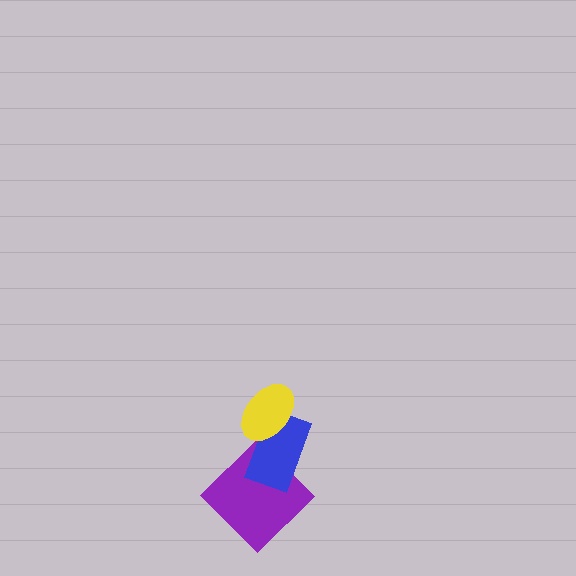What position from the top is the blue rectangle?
The blue rectangle is 2nd from the top.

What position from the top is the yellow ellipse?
The yellow ellipse is 1st from the top.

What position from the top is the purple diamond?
The purple diamond is 3rd from the top.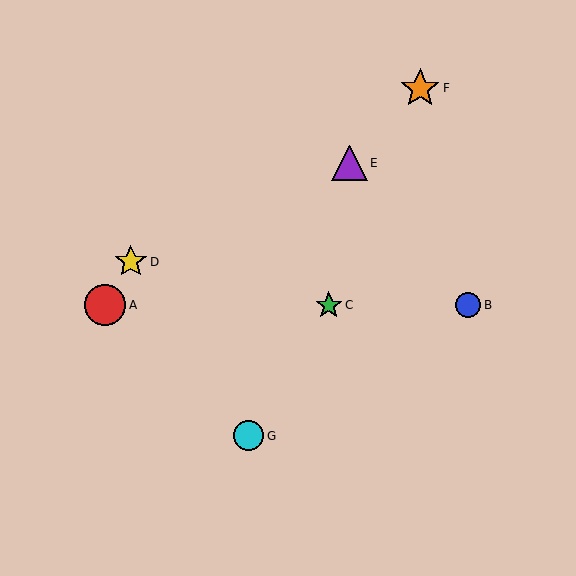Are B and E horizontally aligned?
No, B is at y≈305 and E is at y≈163.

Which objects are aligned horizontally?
Objects A, B, C are aligned horizontally.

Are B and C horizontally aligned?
Yes, both are at y≈305.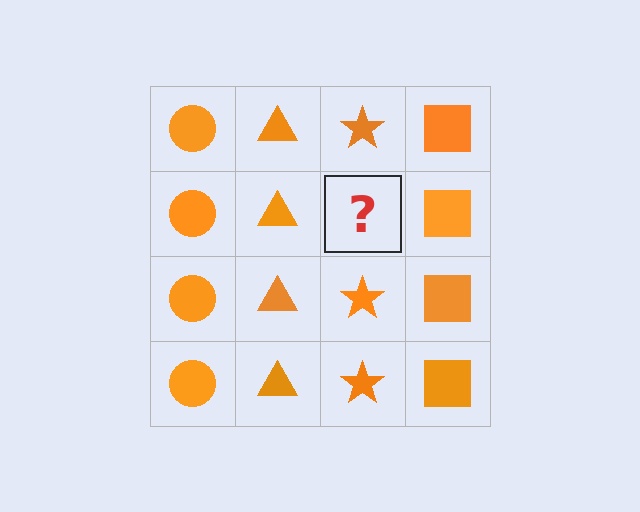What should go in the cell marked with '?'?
The missing cell should contain an orange star.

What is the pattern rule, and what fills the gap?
The rule is that each column has a consistent shape. The gap should be filled with an orange star.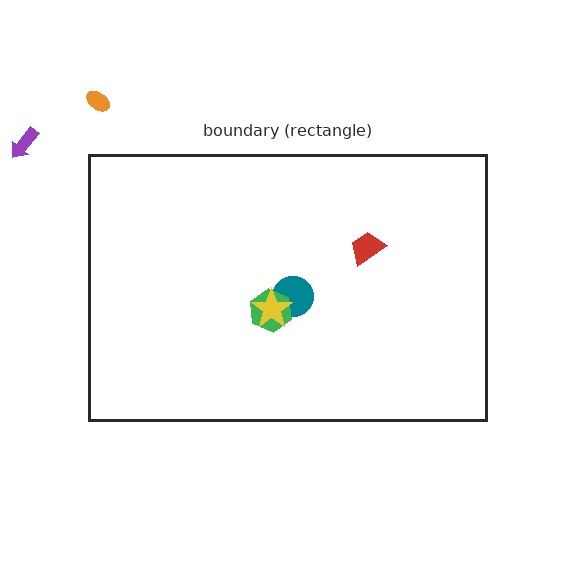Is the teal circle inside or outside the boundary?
Inside.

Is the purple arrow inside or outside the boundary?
Outside.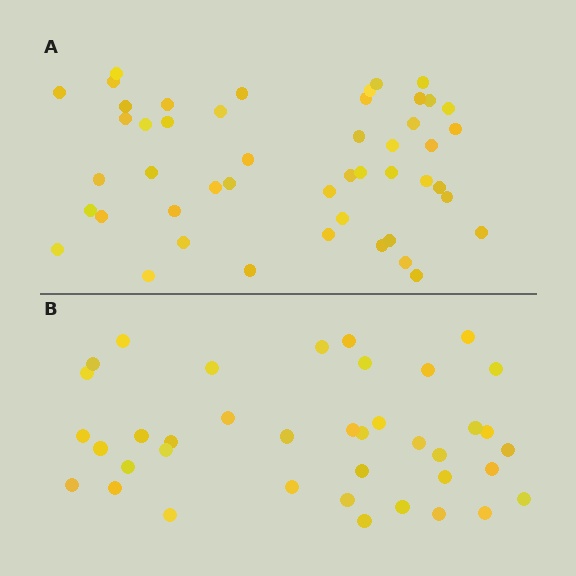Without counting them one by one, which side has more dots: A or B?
Region A (the top region) has more dots.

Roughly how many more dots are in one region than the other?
Region A has roughly 8 or so more dots than region B.